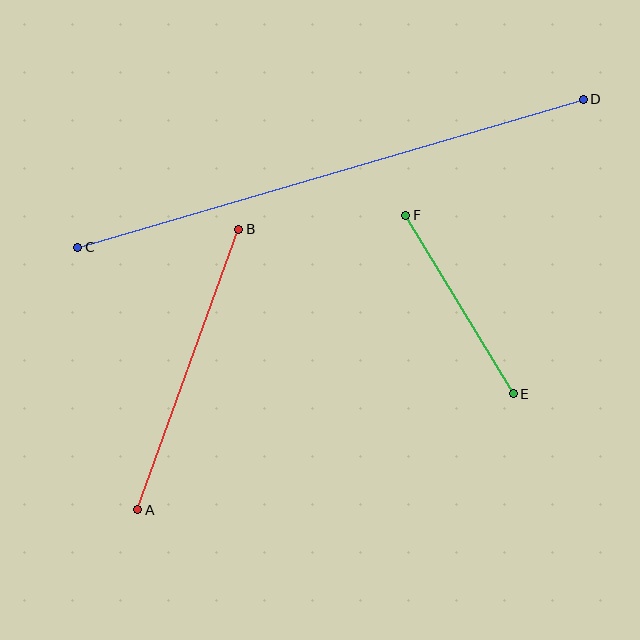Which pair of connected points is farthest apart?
Points C and D are farthest apart.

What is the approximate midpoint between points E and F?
The midpoint is at approximately (460, 305) pixels.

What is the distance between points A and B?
The distance is approximately 298 pixels.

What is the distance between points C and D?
The distance is approximately 527 pixels.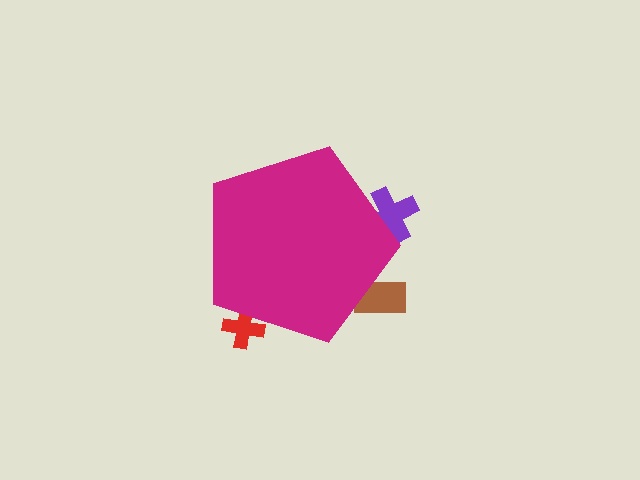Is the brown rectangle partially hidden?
Yes, the brown rectangle is partially hidden behind the magenta pentagon.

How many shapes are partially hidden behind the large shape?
3 shapes are partially hidden.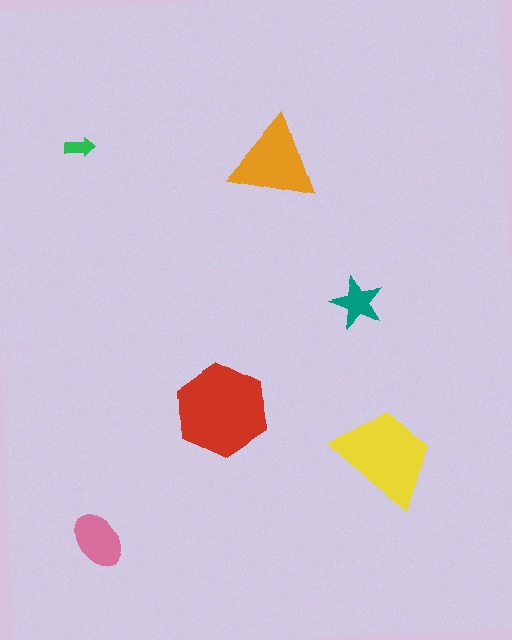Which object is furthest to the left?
The green arrow is leftmost.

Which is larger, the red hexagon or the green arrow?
The red hexagon.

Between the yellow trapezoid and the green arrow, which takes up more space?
The yellow trapezoid.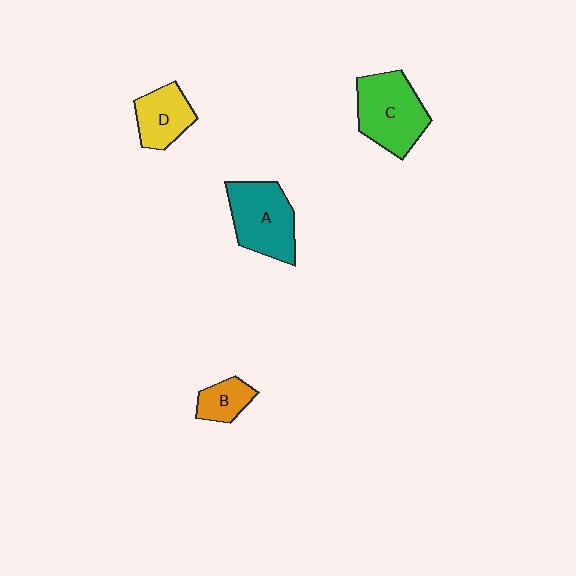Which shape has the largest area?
Shape C (green).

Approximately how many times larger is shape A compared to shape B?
Approximately 2.2 times.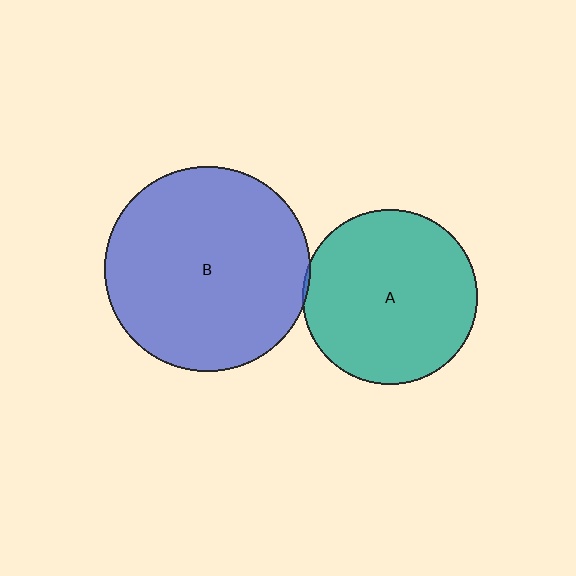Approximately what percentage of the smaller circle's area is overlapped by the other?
Approximately 5%.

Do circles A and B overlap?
Yes.